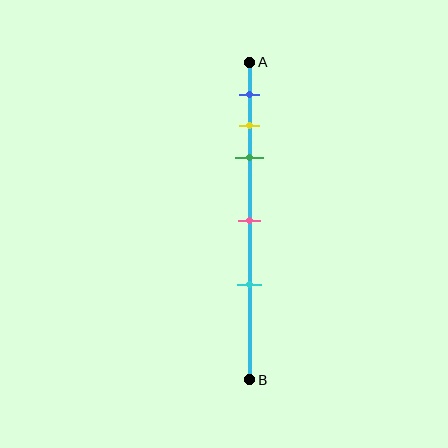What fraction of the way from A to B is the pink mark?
The pink mark is approximately 50% (0.5) of the way from A to B.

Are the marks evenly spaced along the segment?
No, the marks are not evenly spaced.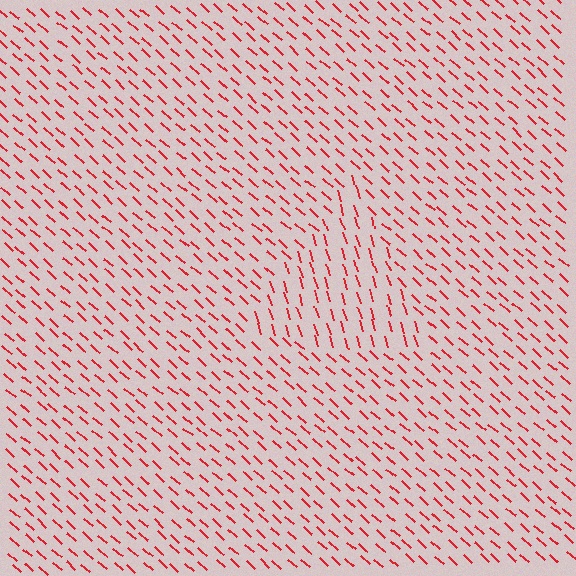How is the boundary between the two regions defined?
The boundary is defined purely by a change in line orientation (approximately 31 degrees difference). All lines are the same color and thickness.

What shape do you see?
I see a triangle.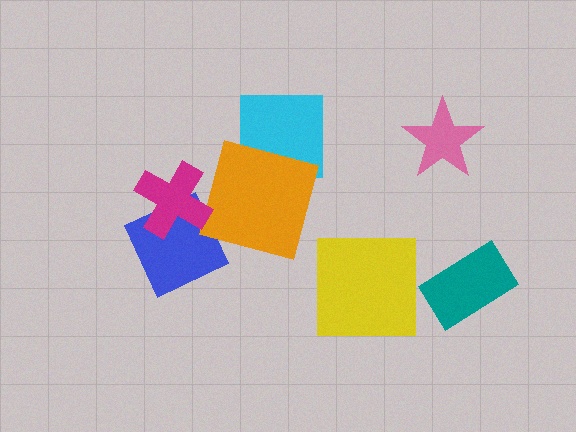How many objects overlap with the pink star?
0 objects overlap with the pink star.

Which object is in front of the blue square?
The magenta cross is in front of the blue square.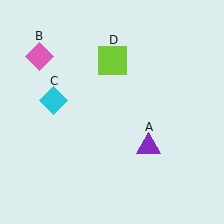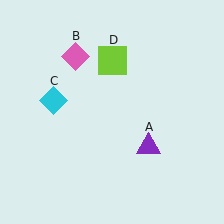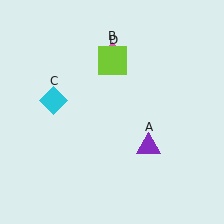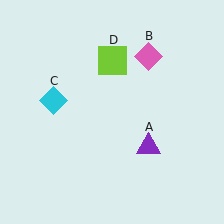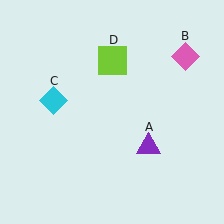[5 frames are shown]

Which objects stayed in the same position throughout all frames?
Purple triangle (object A) and cyan diamond (object C) and lime square (object D) remained stationary.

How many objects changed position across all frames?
1 object changed position: pink diamond (object B).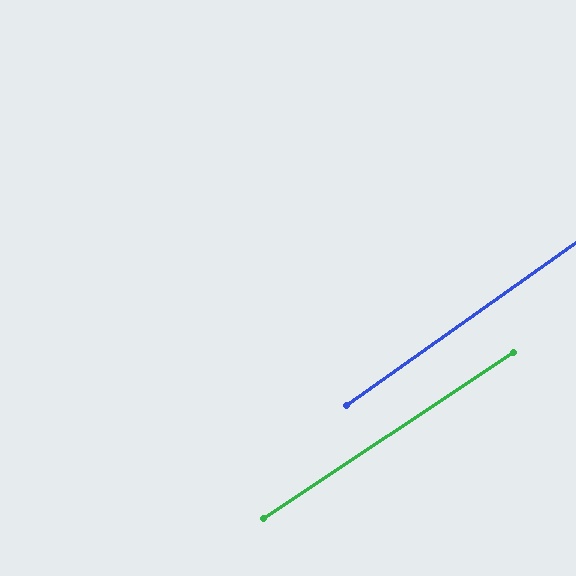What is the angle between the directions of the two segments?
Approximately 2 degrees.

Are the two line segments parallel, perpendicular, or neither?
Parallel — their directions differ by only 1.7°.